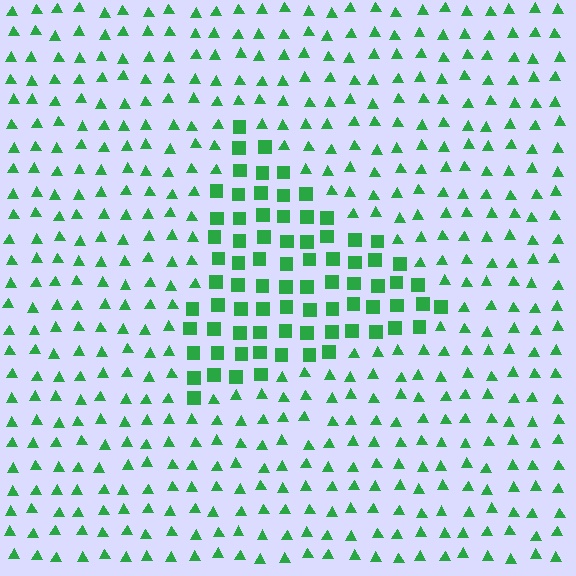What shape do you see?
I see a triangle.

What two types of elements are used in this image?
The image uses squares inside the triangle region and triangles outside it.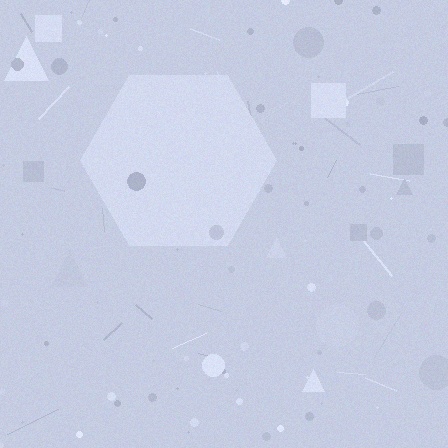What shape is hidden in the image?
A hexagon is hidden in the image.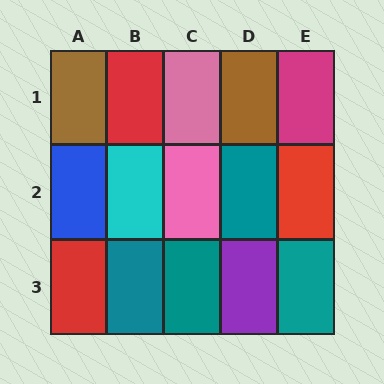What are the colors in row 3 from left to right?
Red, teal, teal, purple, teal.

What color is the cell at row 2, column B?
Cyan.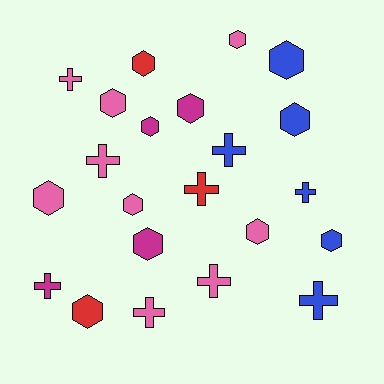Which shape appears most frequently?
Hexagon, with 13 objects.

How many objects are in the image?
There are 22 objects.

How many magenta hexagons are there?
There are 3 magenta hexagons.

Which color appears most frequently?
Pink, with 9 objects.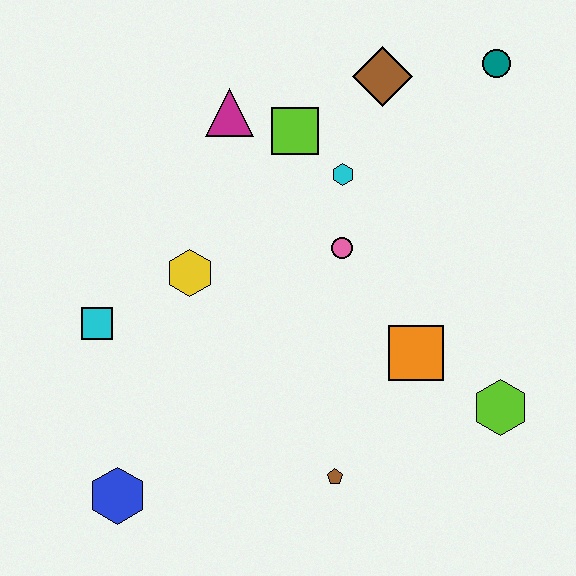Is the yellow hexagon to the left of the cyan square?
No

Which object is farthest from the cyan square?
The teal circle is farthest from the cyan square.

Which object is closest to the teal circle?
The brown diamond is closest to the teal circle.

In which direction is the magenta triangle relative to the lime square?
The magenta triangle is to the left of the lime square.